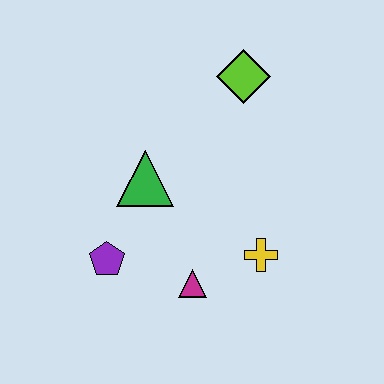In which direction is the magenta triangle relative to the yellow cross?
The magenta triangle is to the left of the yellow cross.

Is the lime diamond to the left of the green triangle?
No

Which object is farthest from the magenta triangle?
The lime diamond is farthest from the magenta triangle.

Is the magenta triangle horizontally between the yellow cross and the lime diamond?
No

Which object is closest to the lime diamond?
The green triangle is closest to the lime diamond.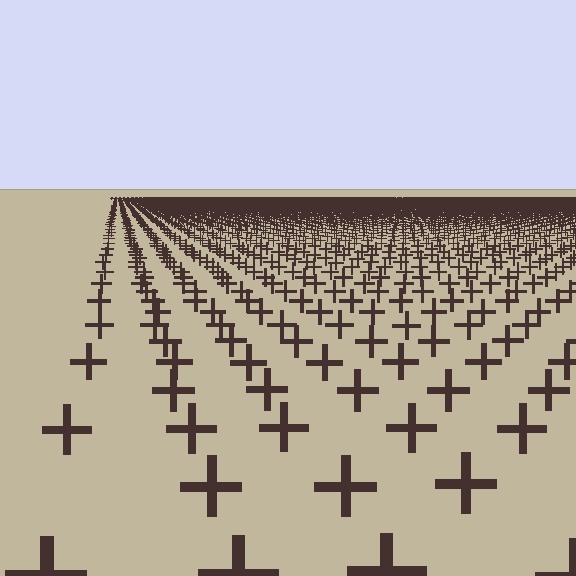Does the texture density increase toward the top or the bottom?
Density increases toward the top.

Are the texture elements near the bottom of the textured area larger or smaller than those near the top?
Larger. Near the bottom, elements are closer to the viewer and appear at a bigger on-screen size.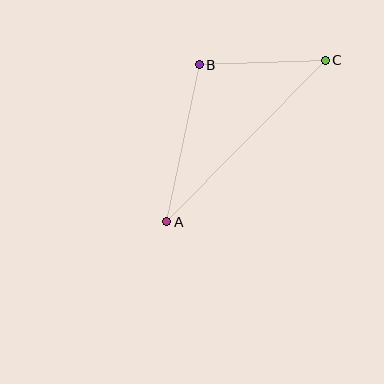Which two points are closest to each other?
Points B and C are closest to each other.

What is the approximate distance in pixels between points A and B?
The distance between A and B is approximately 160 pixels.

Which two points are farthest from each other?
Points A and C are farthest from each other.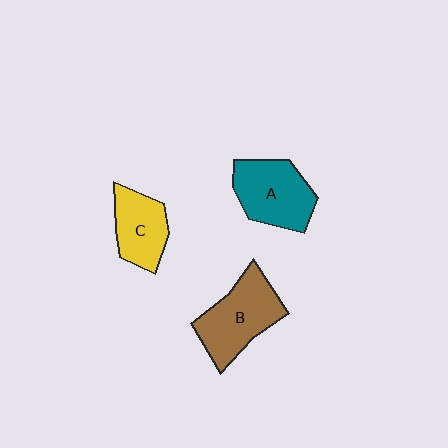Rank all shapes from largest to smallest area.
From largest to smallest: B (brown), A (teal), C (yellow).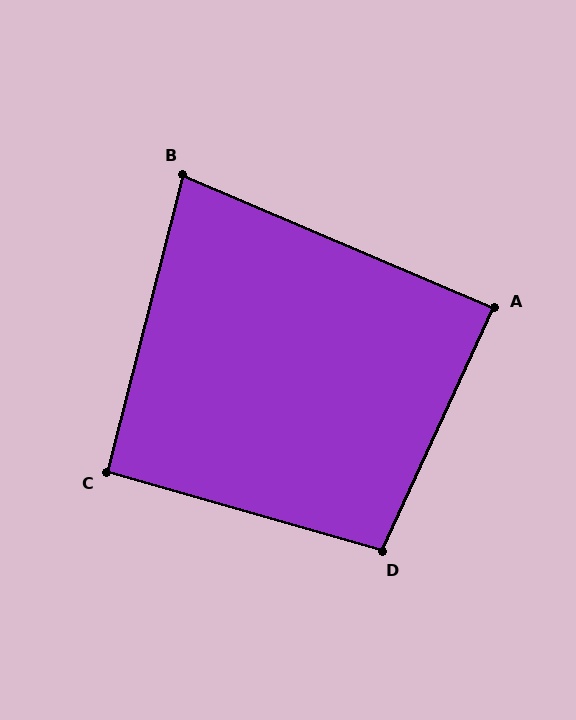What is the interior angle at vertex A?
Approximately 88 degrees (approximately right).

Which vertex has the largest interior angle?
D, at approximately 99 degrees.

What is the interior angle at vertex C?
Approximately 92 degrees (approximately right).